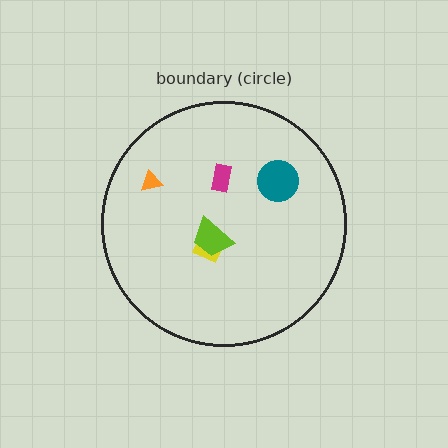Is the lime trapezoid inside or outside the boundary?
Inside.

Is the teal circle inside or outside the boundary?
Inside.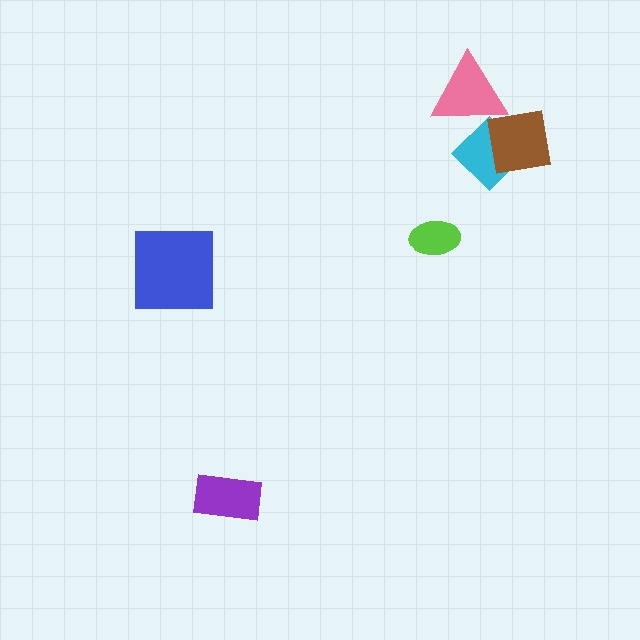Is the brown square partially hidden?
Yes, it is partially covered by another shape.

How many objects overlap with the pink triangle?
2 objects overlap with the pink triangle.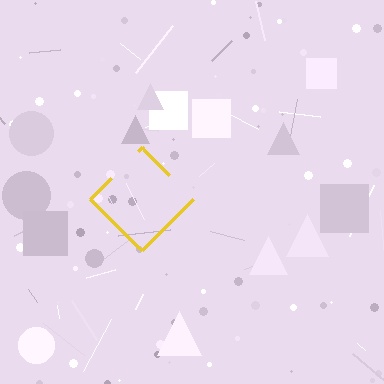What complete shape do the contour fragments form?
The contour fragments form a diamond.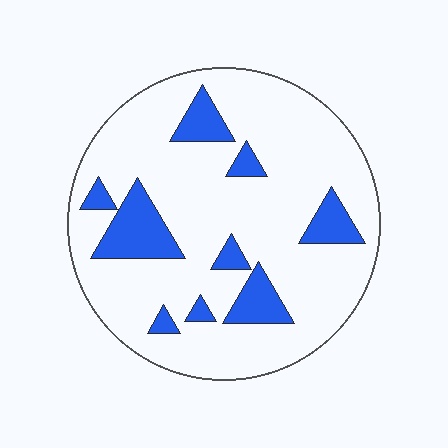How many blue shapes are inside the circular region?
9.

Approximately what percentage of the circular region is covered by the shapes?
Approximately 20%.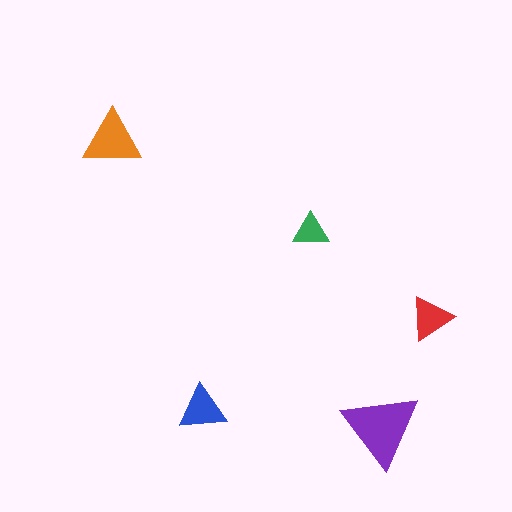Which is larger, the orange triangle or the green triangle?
The orange one.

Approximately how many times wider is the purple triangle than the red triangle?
About 1.5 times wider.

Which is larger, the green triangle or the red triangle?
The red one.